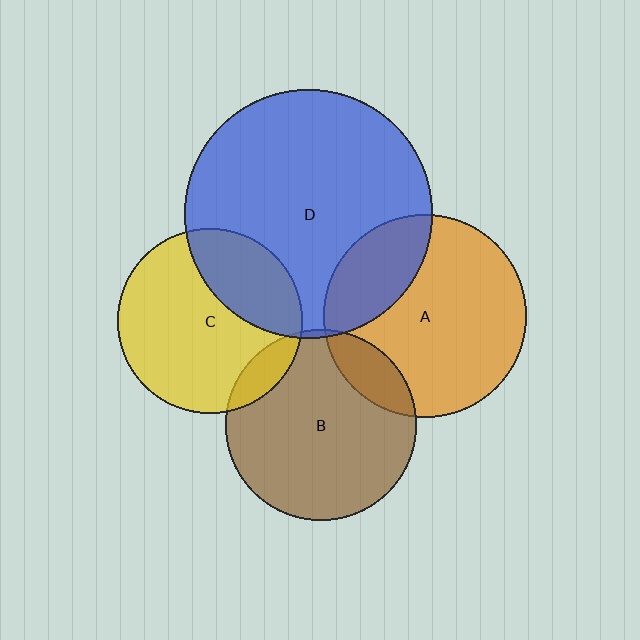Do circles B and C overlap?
Yes.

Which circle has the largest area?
Circle D (blue).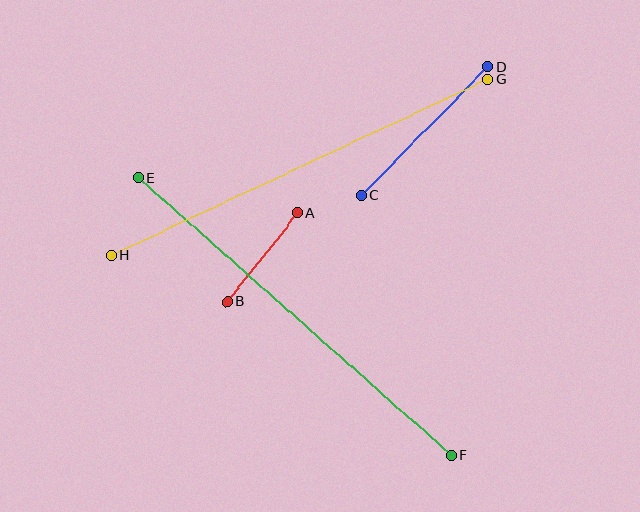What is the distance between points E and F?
The distance is approximately 419 pixels.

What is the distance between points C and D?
The distance is approximately 180 pixels.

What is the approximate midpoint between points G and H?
The midpoint is at approximately (299, 167) pixels.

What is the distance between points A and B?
The distance is approximately 113 pixels.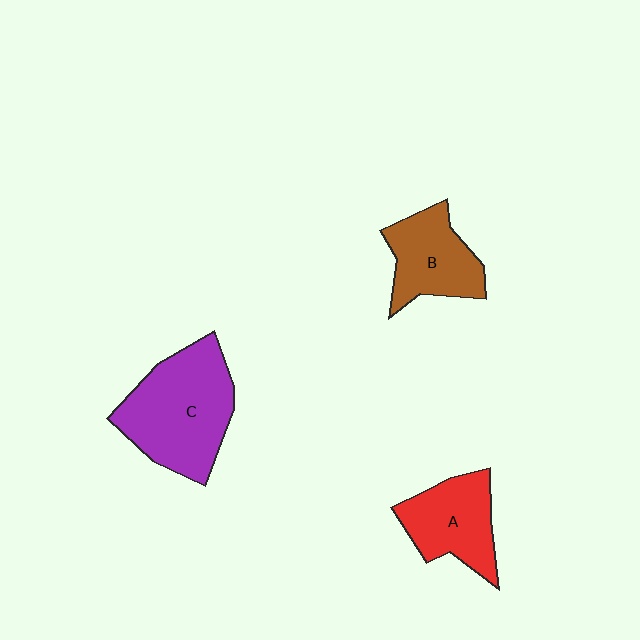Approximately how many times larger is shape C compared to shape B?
Approximately 1.6 times.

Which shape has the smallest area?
Shape B (brown).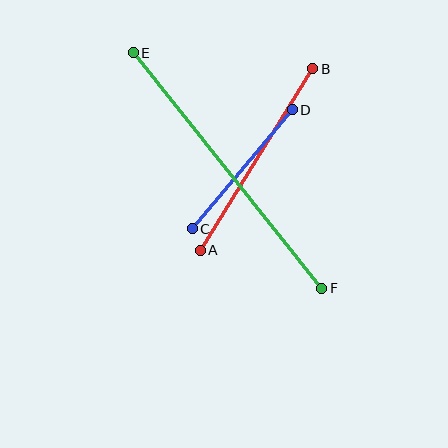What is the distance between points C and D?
The distance is approximately 156 pixels.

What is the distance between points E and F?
The distance is approximately 302 pixels.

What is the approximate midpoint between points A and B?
The midpoint is at approximately (257, 159) pixels.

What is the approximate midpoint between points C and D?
The midpoint is at approximately (242, 169) pixels.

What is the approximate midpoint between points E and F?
The midpoint is at approximately (227, 171) pixels.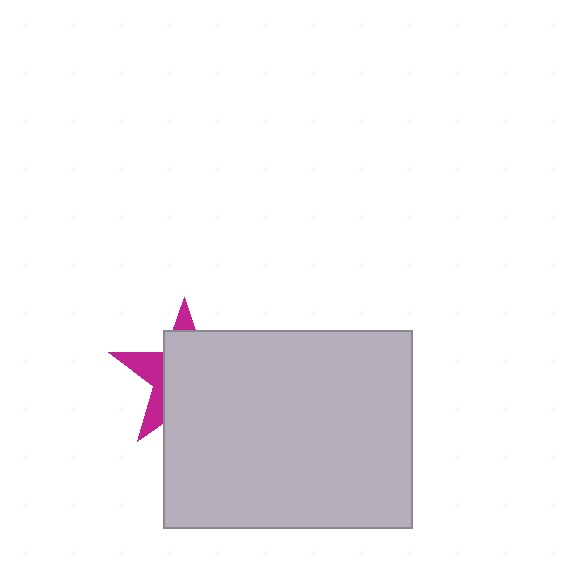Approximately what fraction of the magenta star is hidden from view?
Roughly 69% of the magenta star is hidden behind the light gray rectangle.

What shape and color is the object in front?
The object in front is a light gray rectangle.